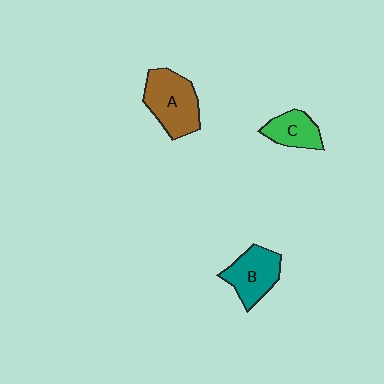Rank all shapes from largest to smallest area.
From largest to smallest: A (brown), B (teal), C (green).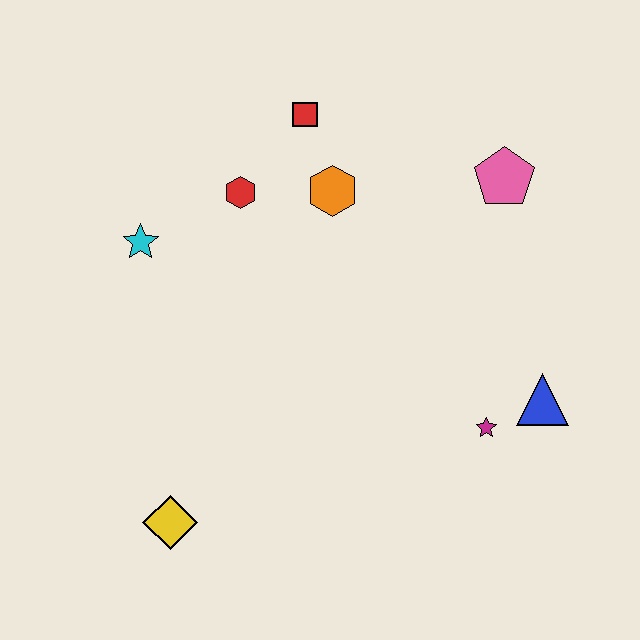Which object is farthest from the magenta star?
The cyan star is farthest from the magenta star.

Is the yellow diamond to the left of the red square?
Yes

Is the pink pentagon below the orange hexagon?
No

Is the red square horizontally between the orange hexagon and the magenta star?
No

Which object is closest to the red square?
The orange hexagon is closest to the red square.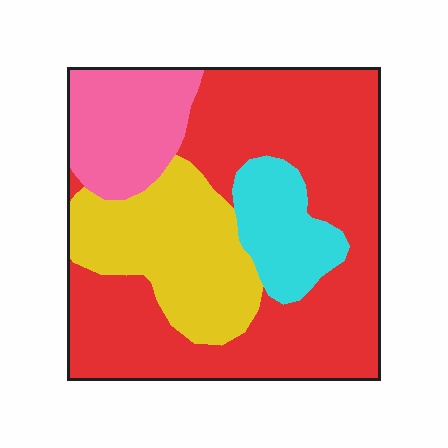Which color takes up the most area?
Red, at roughly 55%.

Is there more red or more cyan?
Red.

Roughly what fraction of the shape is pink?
Pink covers 15% of the shape.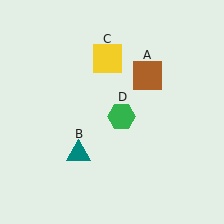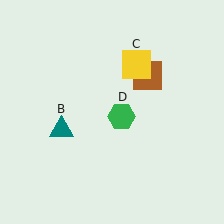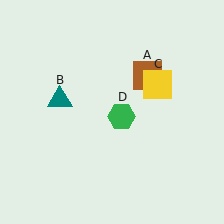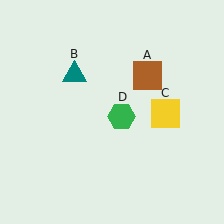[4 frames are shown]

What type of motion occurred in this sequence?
The teal triangle (object B), yellow square (object C) rotated clockwise around the center of the scene.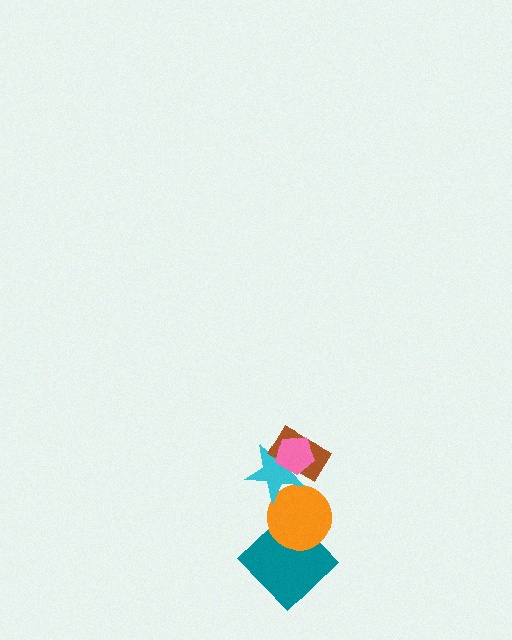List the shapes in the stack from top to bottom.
From top to bottom: the pink pentagon, the brown rectangle, the cyan star, the orange circle, the teal diamond.